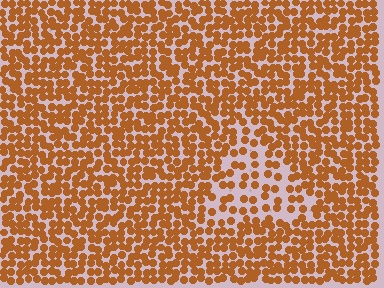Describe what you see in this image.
The image contains small brown elements arranged at two different densities. A triangle-shaped region is visible where the elements are less densely packed than the surrounding area.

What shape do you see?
I see a triangle.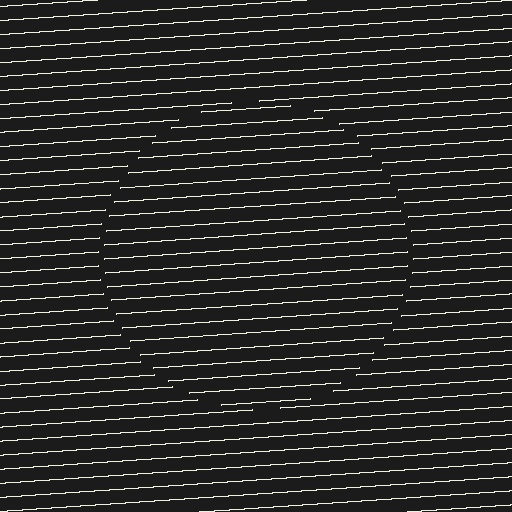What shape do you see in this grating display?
An illusory circle. The interior of the shape contains the same grating, shifted by half a period — the contour is defined by the phase discontinuity where line-ends from the inner and outer gratings abut.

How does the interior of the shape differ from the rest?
The interior of the shape contains the same grating, shifted by half a period — the contour is defined by the phase discontinuity where line-ends from the inner and outer gratings abut.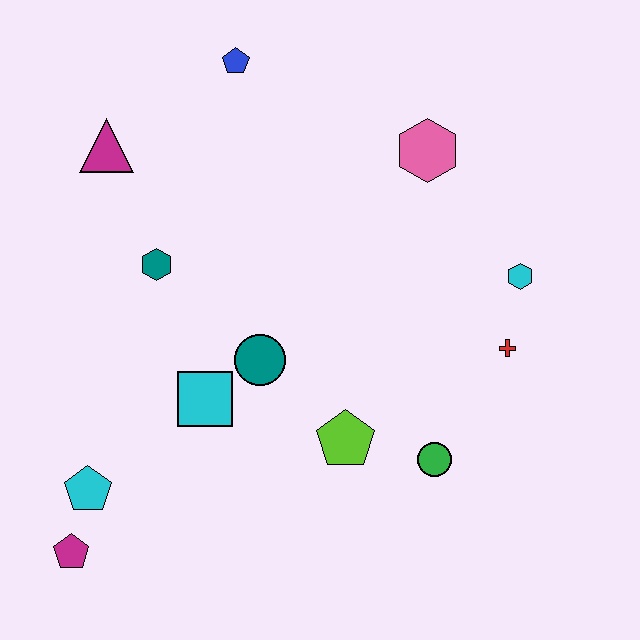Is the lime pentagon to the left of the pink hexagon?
Yes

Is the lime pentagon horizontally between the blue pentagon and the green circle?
Yes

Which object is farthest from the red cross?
The magenta pentagon is farthest from the red cross.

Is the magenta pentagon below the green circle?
Yes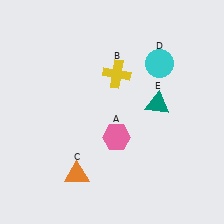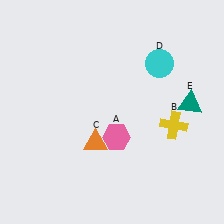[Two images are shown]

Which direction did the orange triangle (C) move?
The orange triangle (C) moved up.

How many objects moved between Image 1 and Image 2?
3 objects moved between the two images.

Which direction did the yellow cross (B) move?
The yellow cross (B) moved right.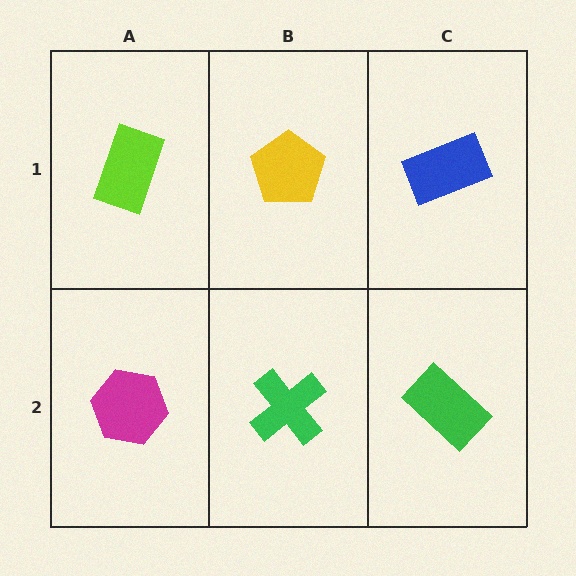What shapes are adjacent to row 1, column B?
A green cross (row 2, column B), a lime rectangle (row 1, column A), a blue rectangle (row 1, column C).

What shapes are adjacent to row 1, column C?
A green rectangle (row 2, column C), a yellow pentagon (row 1, column B).